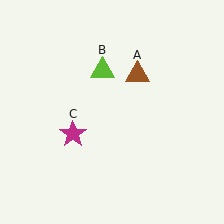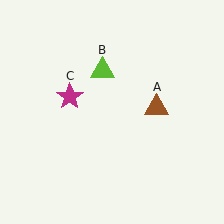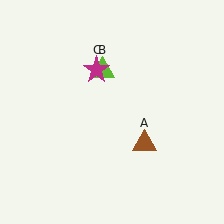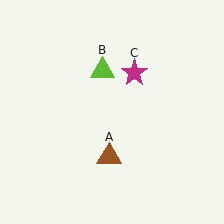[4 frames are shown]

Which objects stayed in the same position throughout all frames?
Lime triangle (object B) remained stationary.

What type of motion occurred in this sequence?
The brown triangle (object A), magenta star (object C) rotated clockwise around the center of the scene.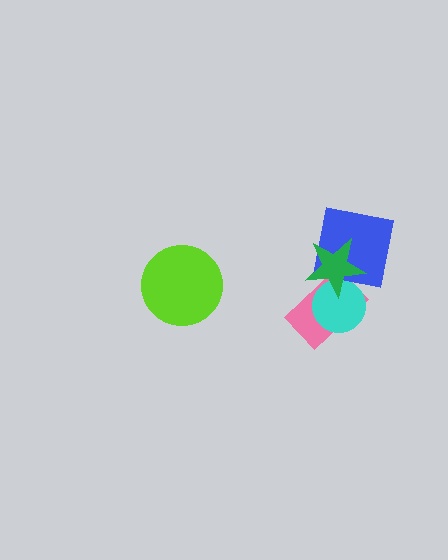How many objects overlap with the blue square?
1 object overlaps with the blue square.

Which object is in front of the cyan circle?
The green star is in front of the cyan circle.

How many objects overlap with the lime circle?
0 objects overlap with the lime circle.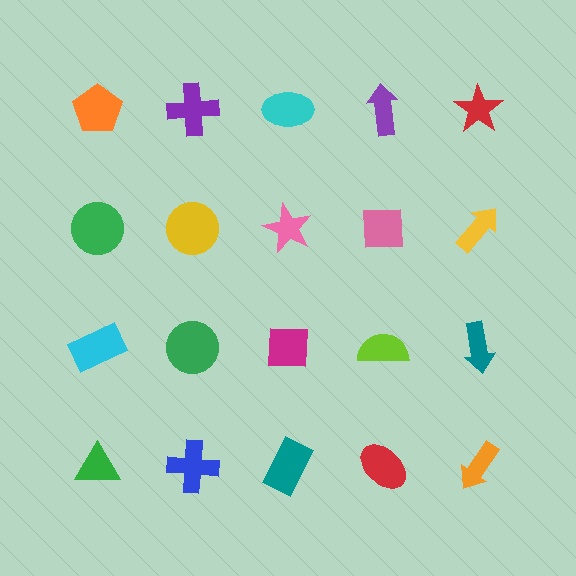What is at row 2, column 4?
A pink square.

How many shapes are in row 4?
5 shapes.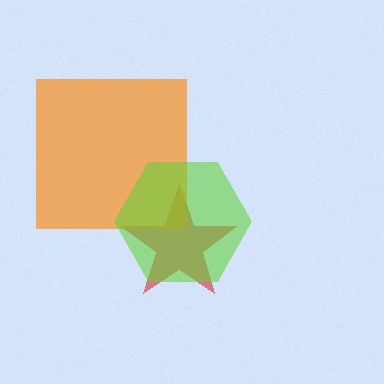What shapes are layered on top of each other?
The layered shapes are: a red star, an orange square, a lime hexagon.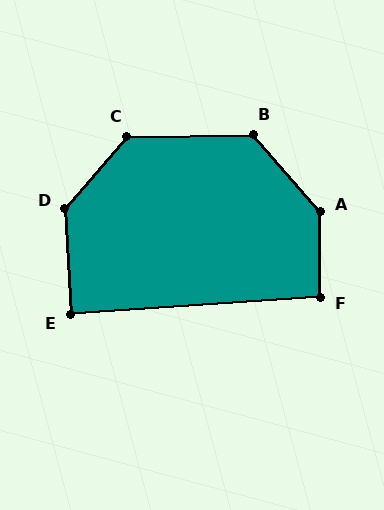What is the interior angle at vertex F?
Approximately 94 degrees (approximately right).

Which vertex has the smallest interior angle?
E, at approximately 89 degrees.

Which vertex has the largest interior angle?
A, at approximately 139 degrees.